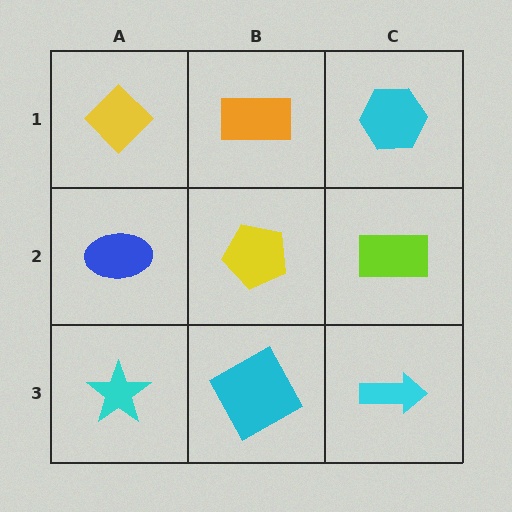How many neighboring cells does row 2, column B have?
4.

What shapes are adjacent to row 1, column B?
A yellow pentagon (row 2, column B), a yellow diamond (row 1, column A), a cyan hexagon (row 1, column C).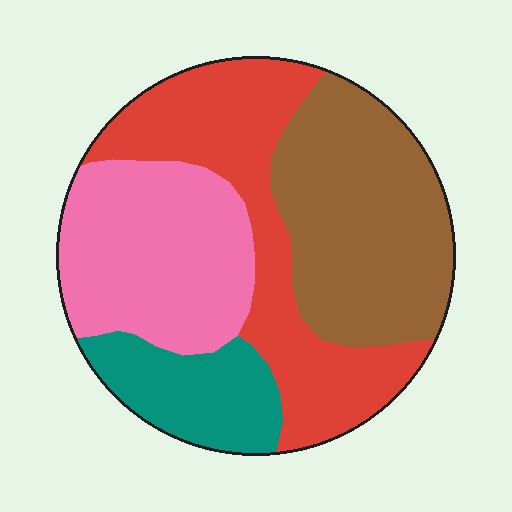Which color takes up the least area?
Teal, at roughly 15%.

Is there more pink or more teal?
Pink.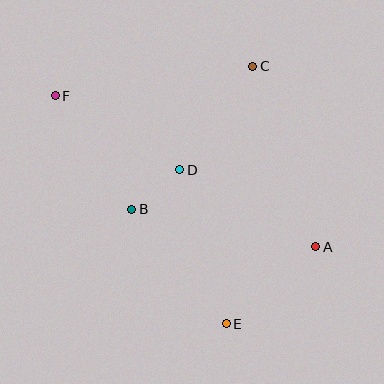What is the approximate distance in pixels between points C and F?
The distance between C and F is approximately 199 pixels.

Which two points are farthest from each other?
Points A and F are farthest from each other.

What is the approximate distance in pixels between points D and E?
The distance between D and E is approximately 161 pixels.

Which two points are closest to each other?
Points B and D are closest to each other.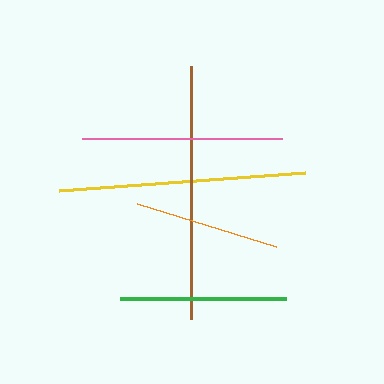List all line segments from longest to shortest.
From longest to shortest: brown, yellow, pink, green, orange.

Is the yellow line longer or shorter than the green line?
The yellow line is longer than the green line.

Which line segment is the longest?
The brown line is the longest at approximately 253 pixels.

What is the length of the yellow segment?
The yellow segment is approximately 247 pixels long.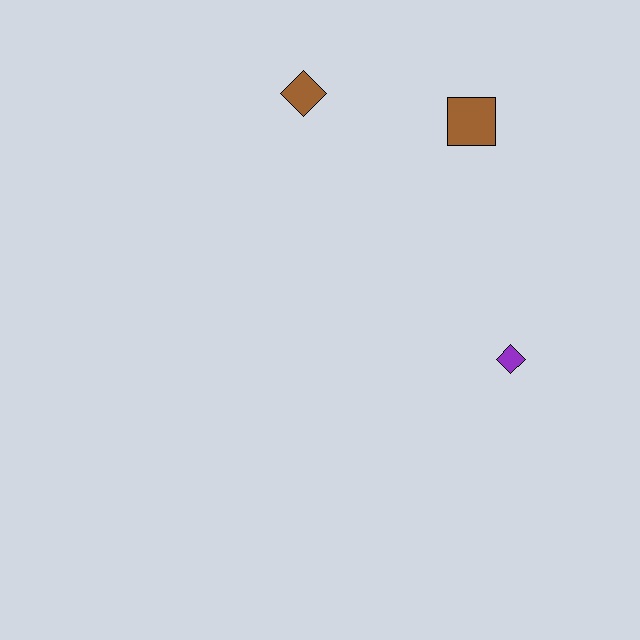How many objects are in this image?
There are 3 objects.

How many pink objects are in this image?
There are no pink objects.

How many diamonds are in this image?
There are 2 diamonds.